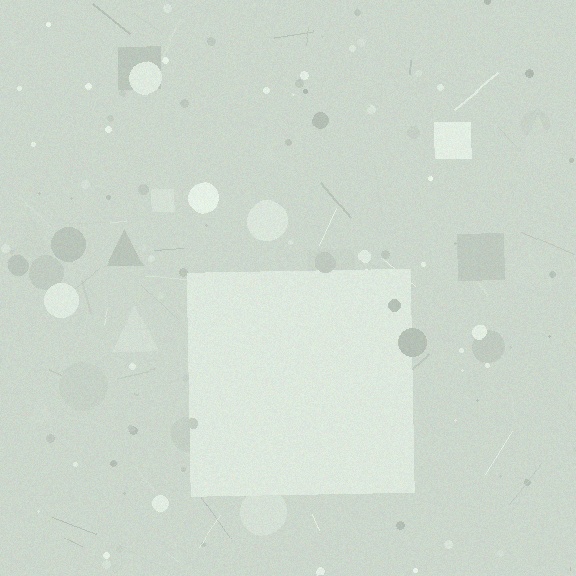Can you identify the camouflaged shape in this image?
The camouflaged shape is a square.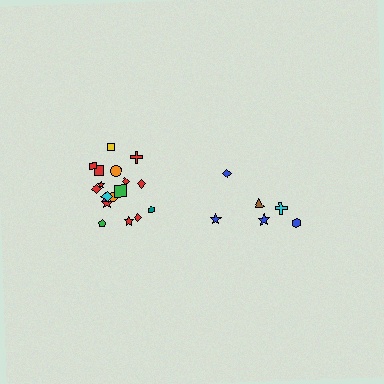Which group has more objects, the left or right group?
The left group.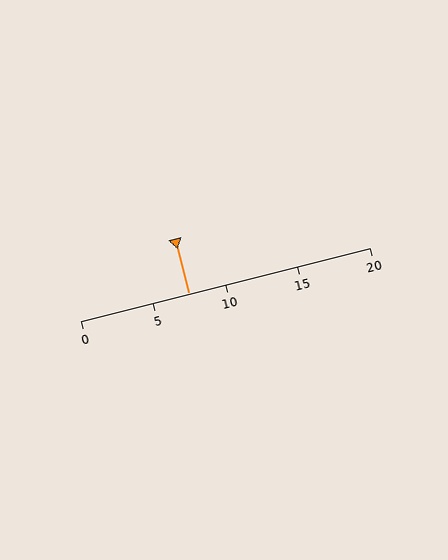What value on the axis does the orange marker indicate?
The marker indicates approximately 7.5.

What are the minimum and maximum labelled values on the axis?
The axis runs from 0 to 20.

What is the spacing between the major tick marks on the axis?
The major ticks are spaced 5 apart.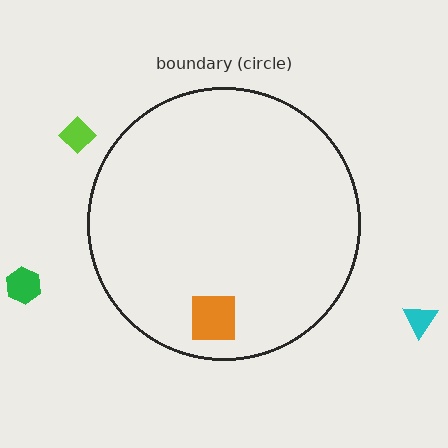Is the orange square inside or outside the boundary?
Inside.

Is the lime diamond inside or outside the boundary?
Outside.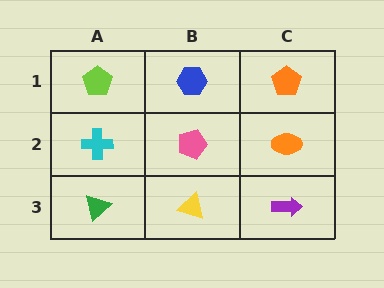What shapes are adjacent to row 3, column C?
An orange ellipse (row 2, column C), a yellow triangle (row 3, column B).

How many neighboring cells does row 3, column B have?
3.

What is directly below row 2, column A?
A green triangle.